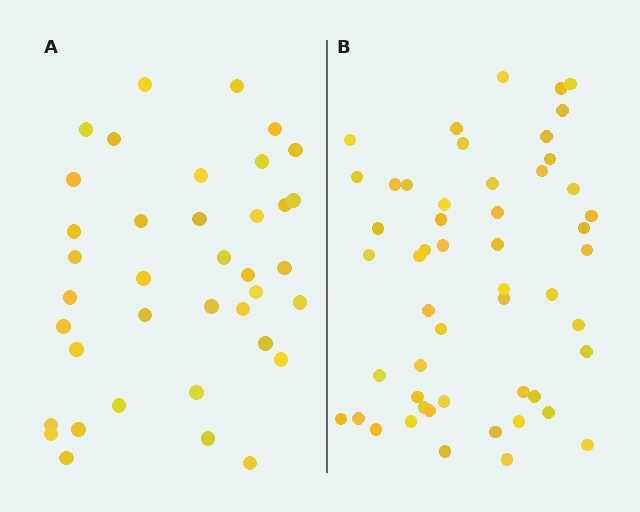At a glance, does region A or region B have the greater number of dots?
Region B (the right region) has more dots.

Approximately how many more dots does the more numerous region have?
Region B has approximately 15 more dots than region A.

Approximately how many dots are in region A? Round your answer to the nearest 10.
About 40 dots. (The exact count is 38, which rounds to 40.)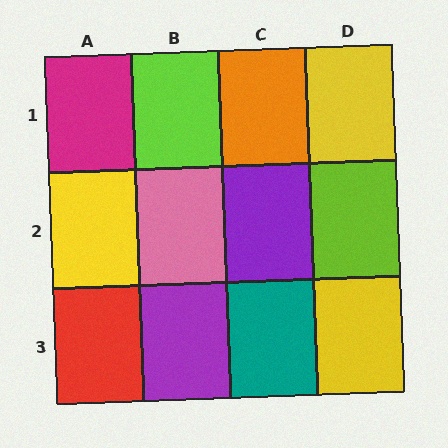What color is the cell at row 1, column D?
Yellow.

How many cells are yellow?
3 cells are yellow.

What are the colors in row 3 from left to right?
Red, purple, teal, yellow.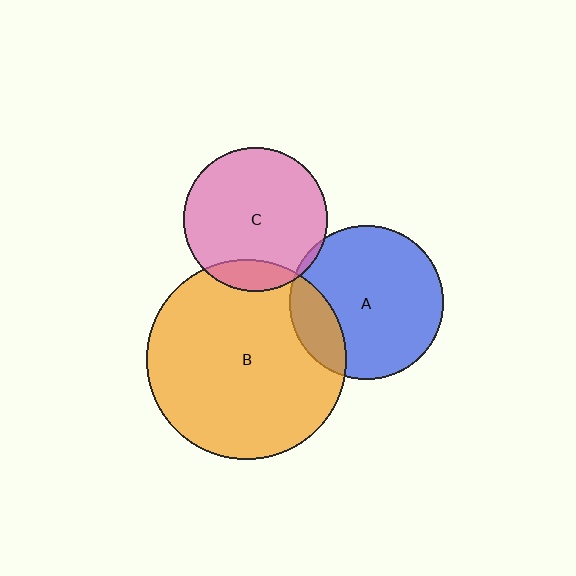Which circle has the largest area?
Circle B (orange).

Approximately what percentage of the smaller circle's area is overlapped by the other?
Approximately 15%.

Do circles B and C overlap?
Yes.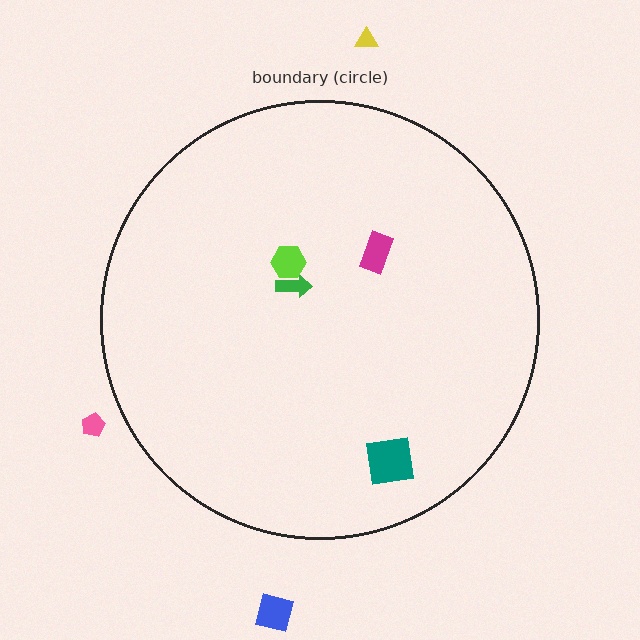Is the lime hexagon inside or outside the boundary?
Inside.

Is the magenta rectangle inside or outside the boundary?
Inside.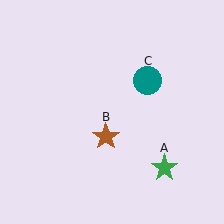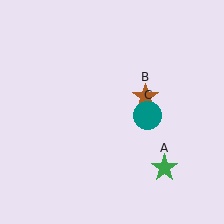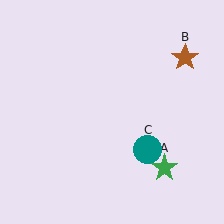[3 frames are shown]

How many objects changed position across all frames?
2 objects changed position: brown star (object B), teal circle (object C).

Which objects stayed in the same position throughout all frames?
Green star (object A) remained stationary.